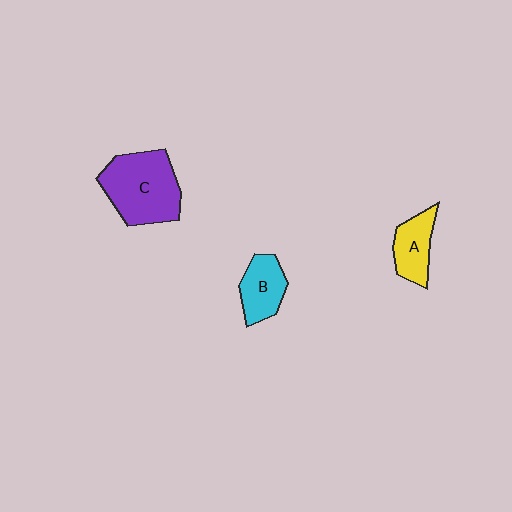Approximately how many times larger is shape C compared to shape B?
Approximately 1.9 times.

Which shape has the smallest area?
Shape A (yellow).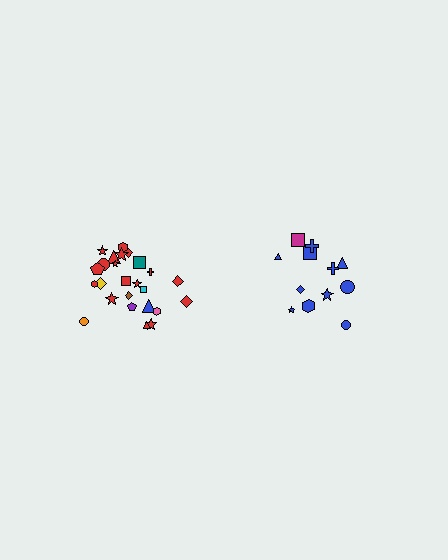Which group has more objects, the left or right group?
The left group.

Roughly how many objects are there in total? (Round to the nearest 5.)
Roughly 35 objects in total.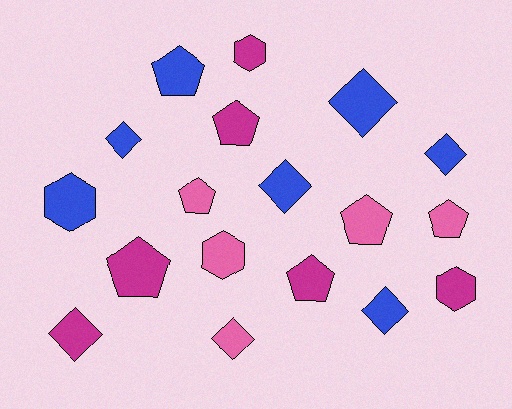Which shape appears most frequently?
Diamond, with 7 objects.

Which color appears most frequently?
Blue, with 7 objects.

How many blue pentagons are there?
There is 1 blue pentagon.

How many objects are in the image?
There are 18 objects.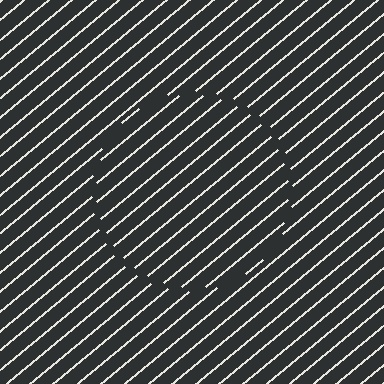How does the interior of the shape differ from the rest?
The interior of the shape contains the same grating, shifted by half a period — the contour is defined by the phase discontinuity where line-ends from the inner and outer gratings abut.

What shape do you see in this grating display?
An illusory circle. The interior of the shape contains the same grating, shifted by half a period — the contour is defined by the phase discontinuity where line-ends from the inner and outer gratings abut.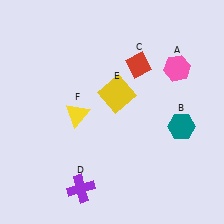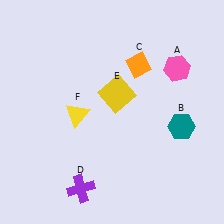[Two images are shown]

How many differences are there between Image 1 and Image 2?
There is 1 difference between the two images.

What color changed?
The diamond (C) changed from red in Image 1 to orange in Image 2.